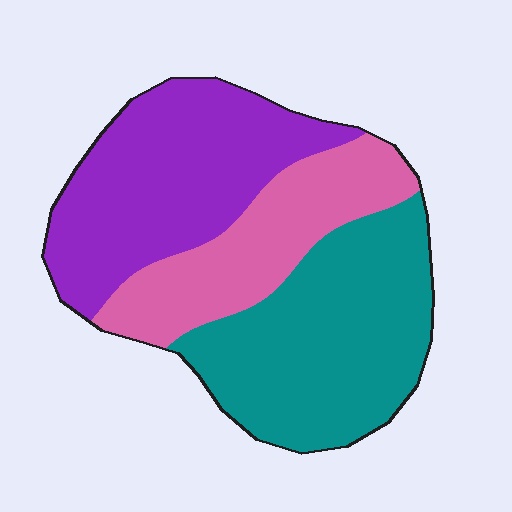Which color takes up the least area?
Pink, at roughly 25%.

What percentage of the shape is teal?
Teal covers about 40% of the shape.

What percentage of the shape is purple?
Purple takes up between a quarter and a half of the shape.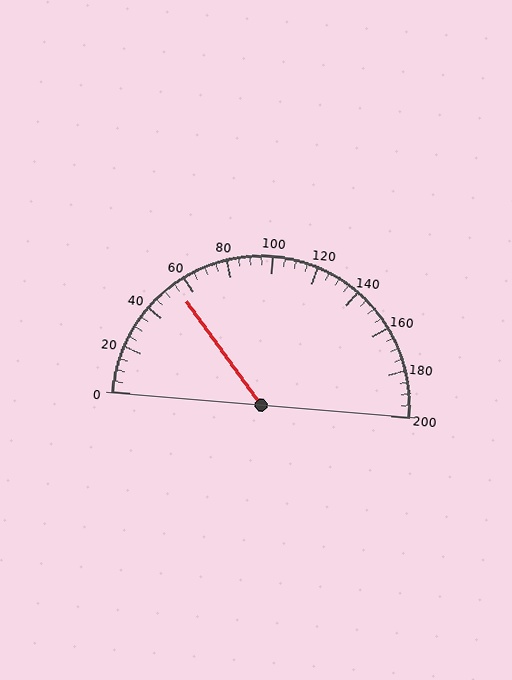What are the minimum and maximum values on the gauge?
The gauge ranges from 0 to 200.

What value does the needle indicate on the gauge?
The needle indicates approximately 55.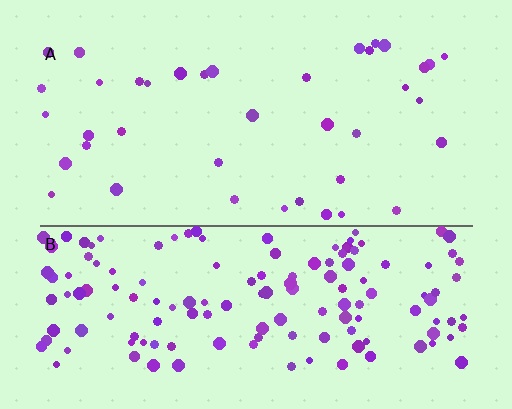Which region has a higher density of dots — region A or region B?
B (the bottom).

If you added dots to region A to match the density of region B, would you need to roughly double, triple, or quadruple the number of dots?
Approximately quadruple.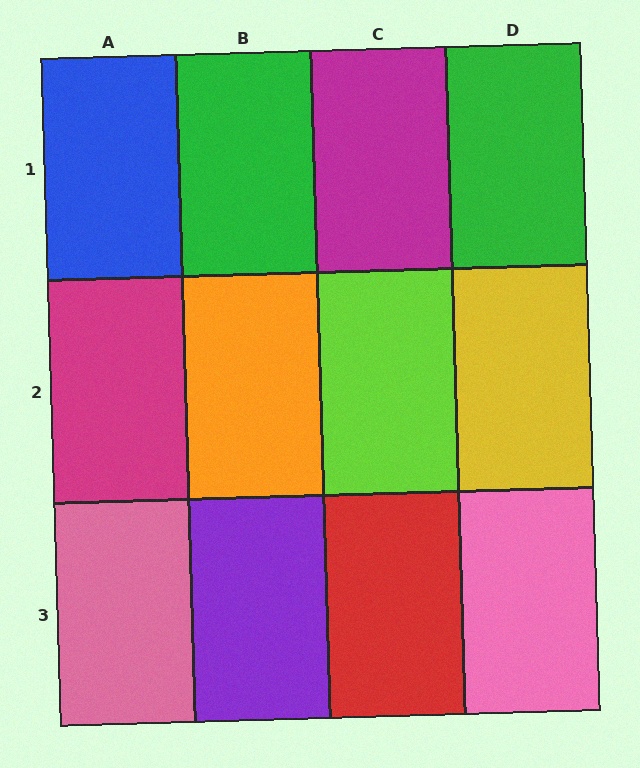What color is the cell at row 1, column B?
Green.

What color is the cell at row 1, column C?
Magenta.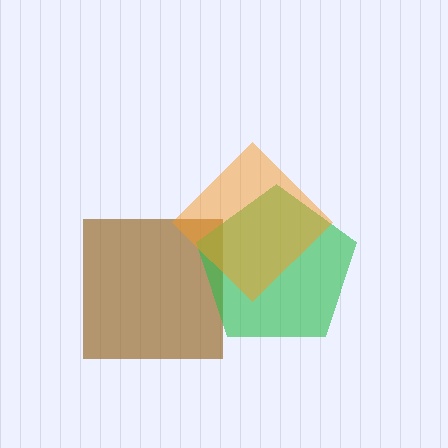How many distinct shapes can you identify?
There are 3 distinct shapes: a brown square, a green pentagon, an orange diamond.